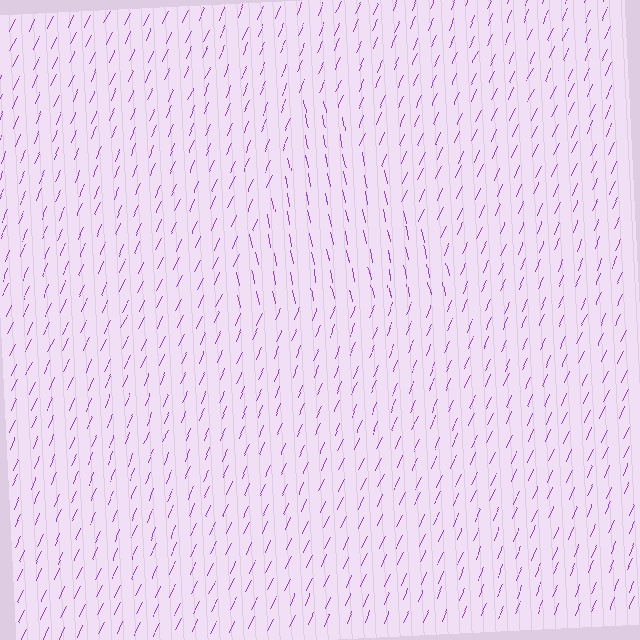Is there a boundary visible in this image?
Yes, there is a texture boundary formed by a change in line orientation.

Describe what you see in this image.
The image is filled with small purple line segments. A triangle region in the image has lines oriented differently from the surrounding lines, creating a visible texture boundary.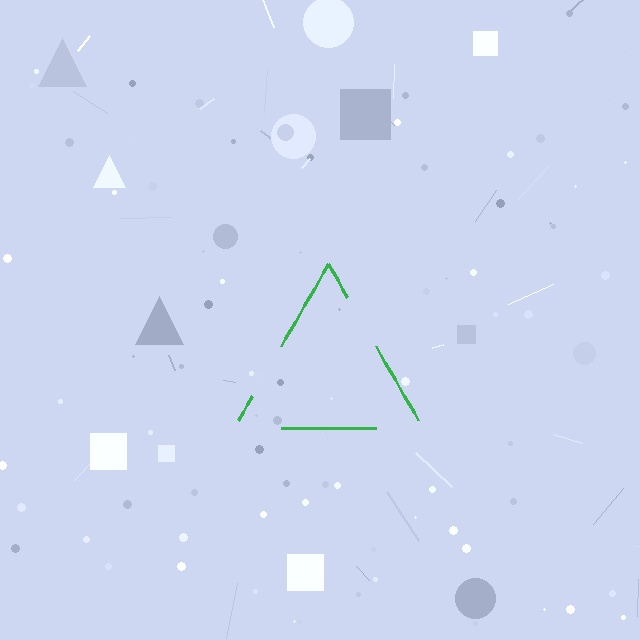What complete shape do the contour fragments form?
The contour fragments form a triangle.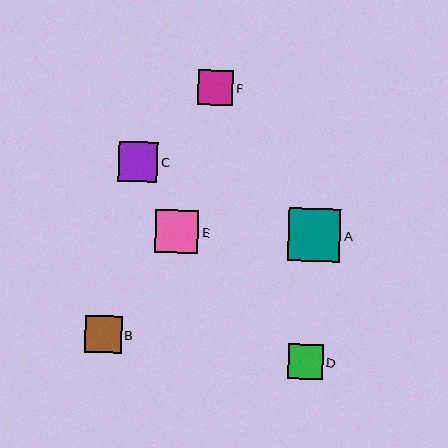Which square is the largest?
Square A is the largest with a size of approximately 52 pixels.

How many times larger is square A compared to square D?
Square A is approximately 1.5 times the size of square D.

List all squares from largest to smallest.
From largest to smallest: A, E, C, B, F, D.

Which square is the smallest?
Square D is the smallest with a size of approximately 35 pixels.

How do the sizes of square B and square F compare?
Square B and square F are approximately the same size.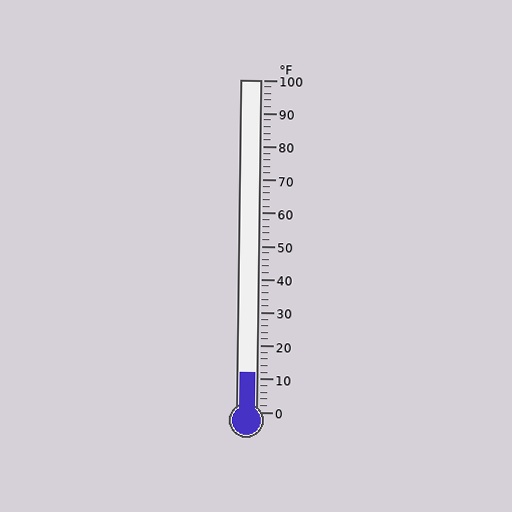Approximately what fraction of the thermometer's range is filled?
The thermometer is filled to approximately 10% of its range.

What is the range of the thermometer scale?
The thermometer scale ranges from 0°F to 100°F.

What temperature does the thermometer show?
The thermometer shows approximately 12°F.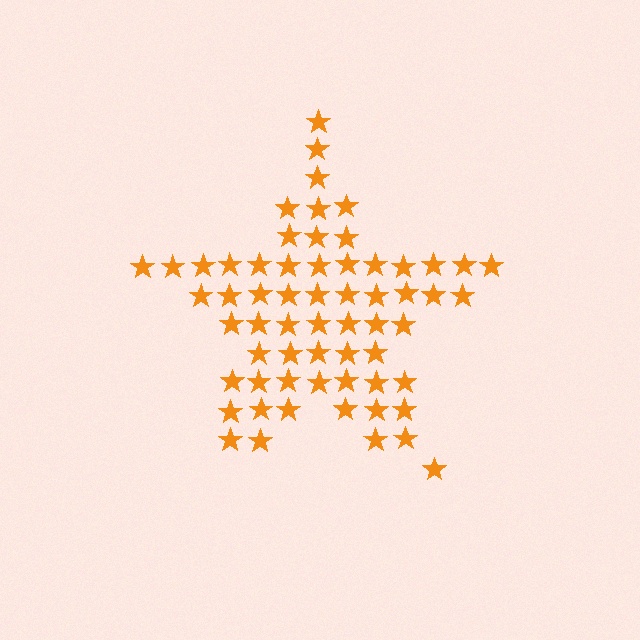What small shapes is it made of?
It is made of small stars.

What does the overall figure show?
The overall figure shows a star.